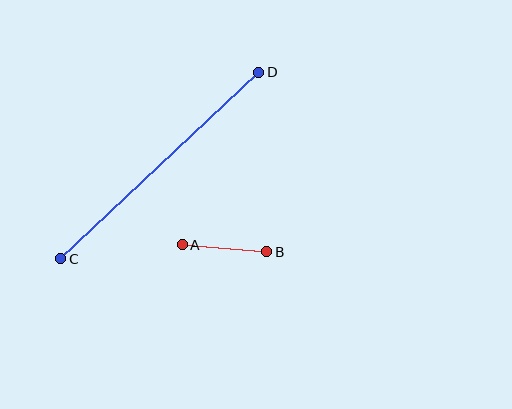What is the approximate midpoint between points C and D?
The midpoint is at approximately (160, 165) pixels.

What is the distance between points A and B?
The distance is approximately 85 pixels.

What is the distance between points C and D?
The distance is approximately 272 pixels.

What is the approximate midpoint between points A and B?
The midpoint is at approximately (225, 248) pixels.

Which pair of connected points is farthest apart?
Points C and D are farthest apart.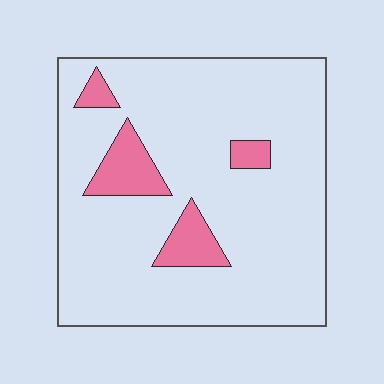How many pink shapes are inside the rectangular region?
4.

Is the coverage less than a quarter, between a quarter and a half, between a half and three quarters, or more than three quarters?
Less than a quarter.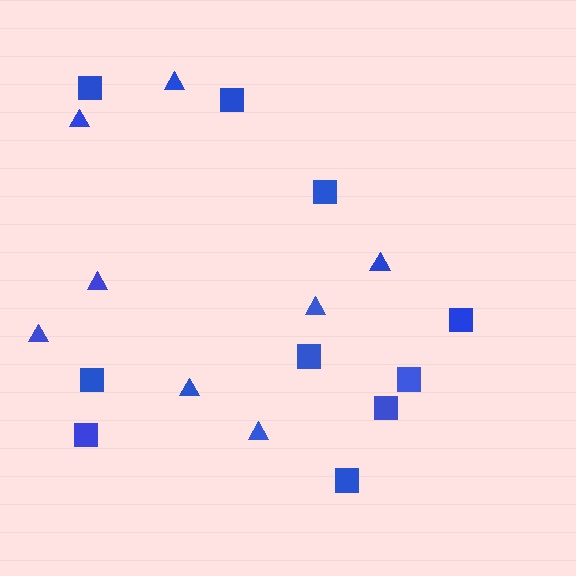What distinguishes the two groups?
There are 2 groups: one group of squares (10) and one group of triangles (8).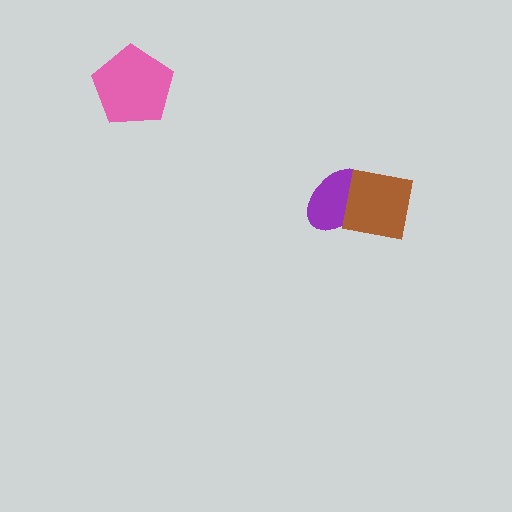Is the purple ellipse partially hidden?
Yes, it is partially covered by another shape.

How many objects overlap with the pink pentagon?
0 objects overlap with the pink pentagon.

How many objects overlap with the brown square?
1 object overlaps with the brown square.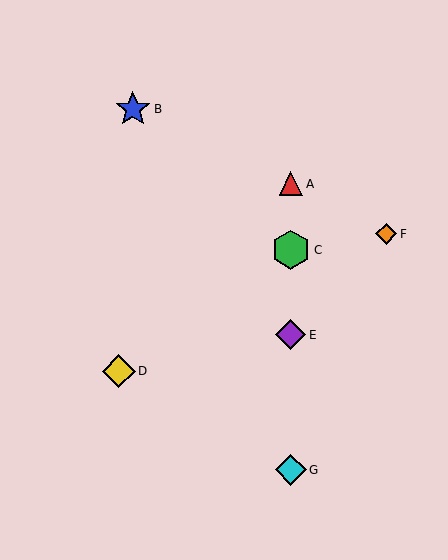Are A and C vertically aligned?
Yes, both are at x≈291.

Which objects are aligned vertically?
Objects A, C, E, G are aligned vertically.